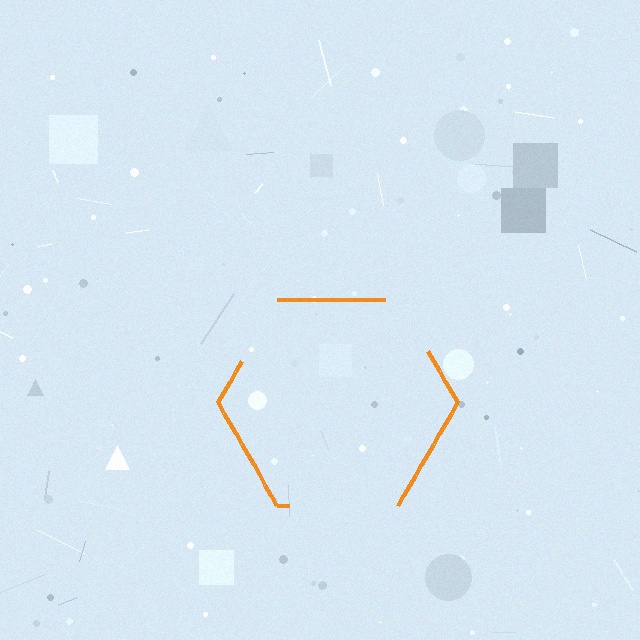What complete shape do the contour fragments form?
The contour fragments form a hexagon.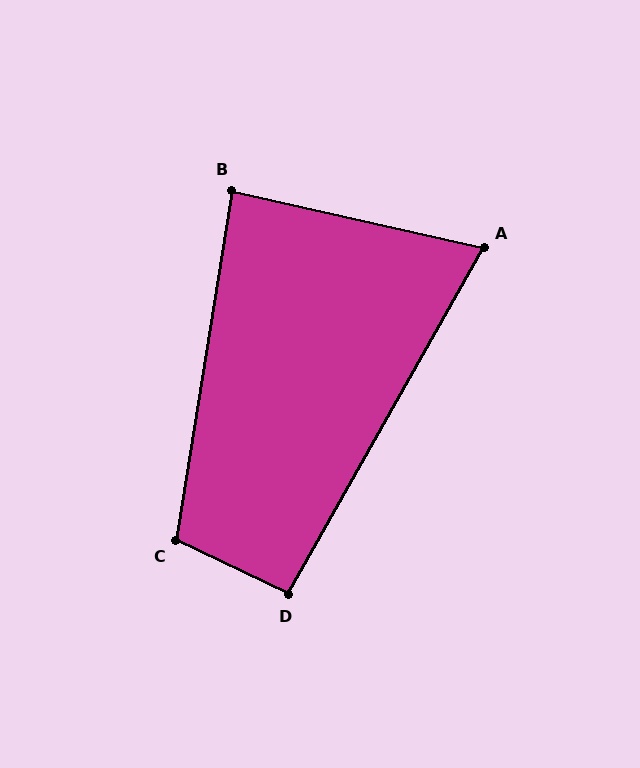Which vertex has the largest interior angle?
C, at approximately 107 degrees.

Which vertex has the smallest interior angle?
A, at approximately 73 degrees.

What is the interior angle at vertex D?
Approximately 94 degrees (approximately right).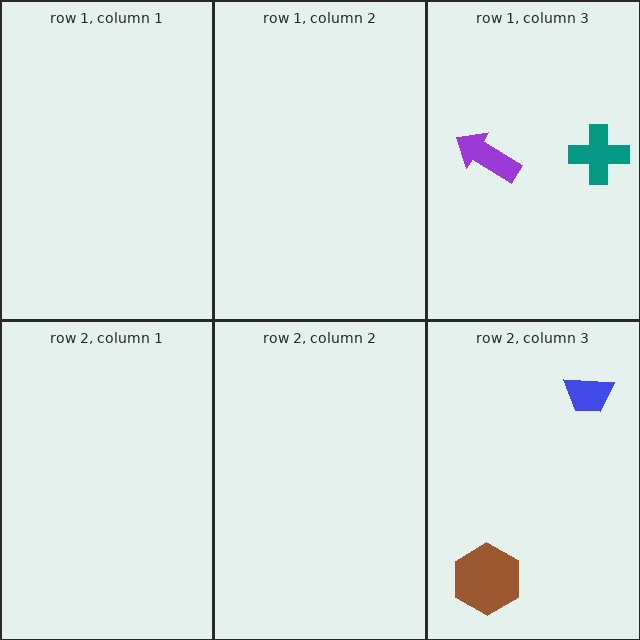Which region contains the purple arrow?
The row 1, column 3 region.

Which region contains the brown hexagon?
The row 2, column 3 region.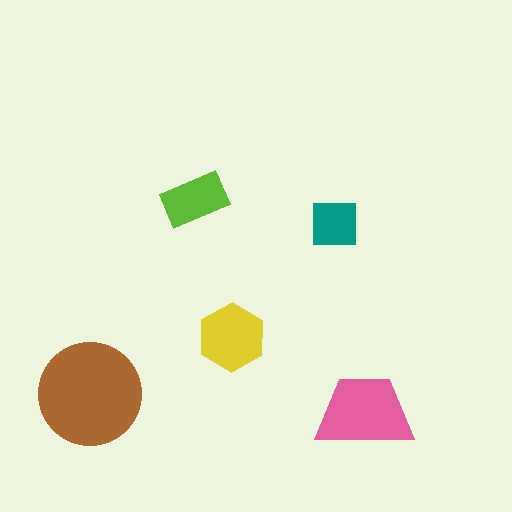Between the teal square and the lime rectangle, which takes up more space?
The lime rectangle.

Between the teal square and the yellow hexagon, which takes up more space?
The yellow hexagon.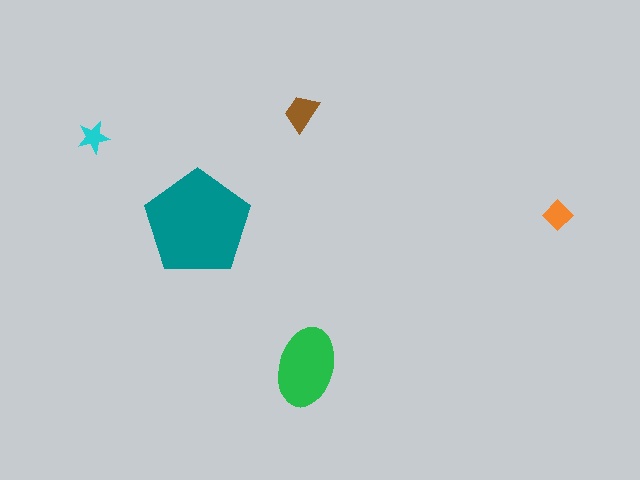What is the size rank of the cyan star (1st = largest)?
5th.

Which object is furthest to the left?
The cyan star is leftmost.